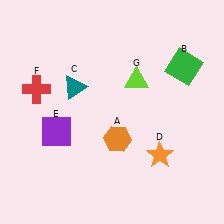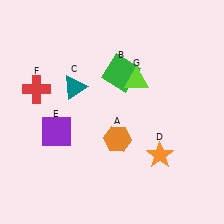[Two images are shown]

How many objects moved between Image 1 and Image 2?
1 object moved between the two images.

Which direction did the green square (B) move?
The green square (B) moved left.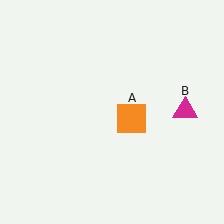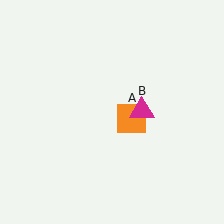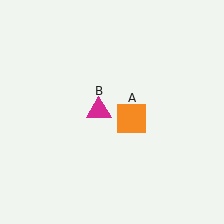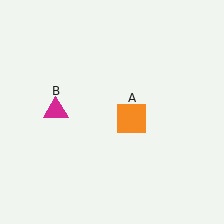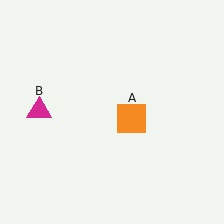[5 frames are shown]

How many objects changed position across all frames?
1 object changed position: magenta triangle (object B).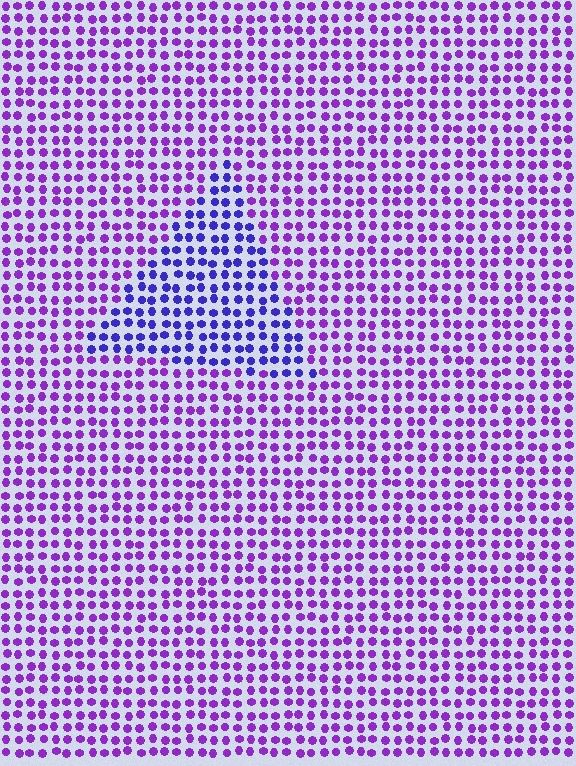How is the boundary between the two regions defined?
The boundary is defined purely by a slight shift in hue (about 34 degrees). Spacing, size, and orientation are identical on both sides.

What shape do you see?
I see a triangle.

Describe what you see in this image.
The image is filled with small purple elements in a uniform arrangement. A triangle-shaped region is visible where the elements are tinted to a slightly different hue, forming a subtle color boundary.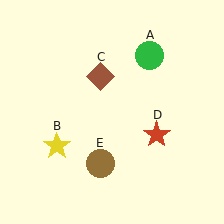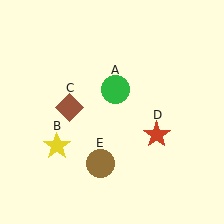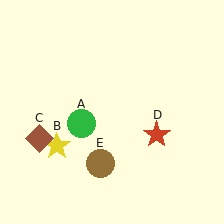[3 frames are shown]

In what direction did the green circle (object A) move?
The green circle (object A) moved down and to the left.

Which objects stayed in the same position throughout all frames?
Yellow star (object B) and red star (object D) and brown circle (object E) remained stationary.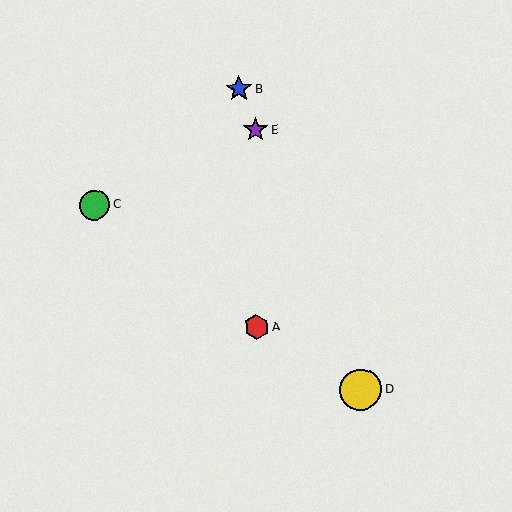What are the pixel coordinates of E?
Object E is at (256, 130).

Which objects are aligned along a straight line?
Objects B, D, E are aligned along a straight line.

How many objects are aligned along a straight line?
3 objects (B, D, E) are aligned along a straight line.